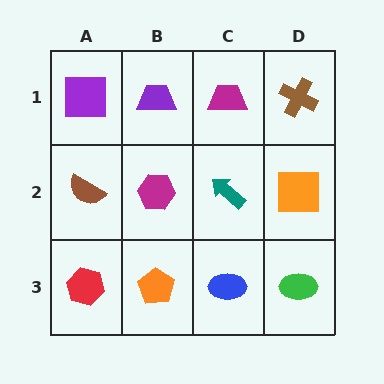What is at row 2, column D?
An orange square.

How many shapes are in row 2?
4 shapes.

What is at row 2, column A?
A brown semicircle.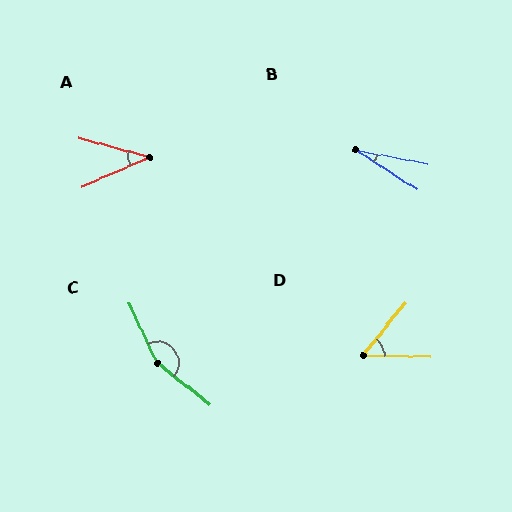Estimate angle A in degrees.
Approximately 39 degrees.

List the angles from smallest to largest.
B (22°), A (39°), D (52°), C (153°).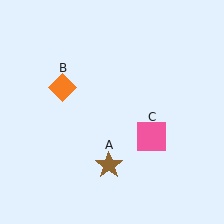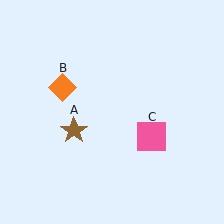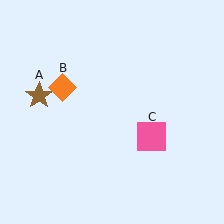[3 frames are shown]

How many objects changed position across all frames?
1 object changed position: brown star (object A).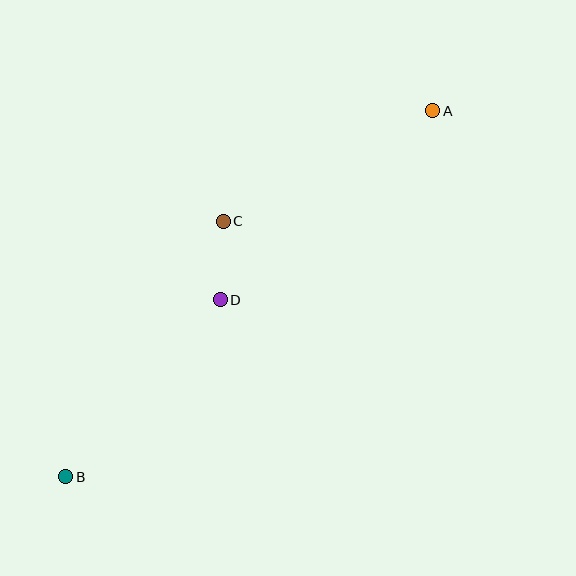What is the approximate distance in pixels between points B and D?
The distance between B and D is approximately 235 pixels.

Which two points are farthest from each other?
Points A and B are farthest from each other.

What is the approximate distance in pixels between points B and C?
The distance between B and C is approximately 300 pixels.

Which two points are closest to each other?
Points C and D are closest to each other.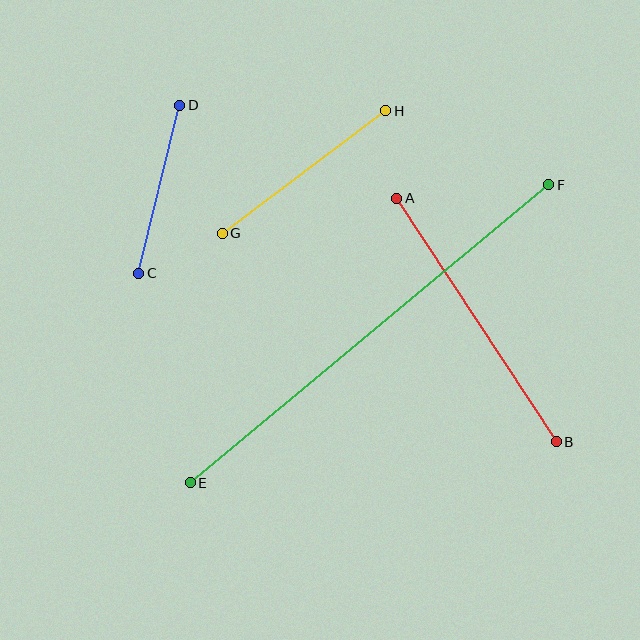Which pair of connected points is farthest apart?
Points E and F are farthest apart.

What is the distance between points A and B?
The distance is approximately 291 pixels.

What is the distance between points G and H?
The distance is approximately 204 pixels.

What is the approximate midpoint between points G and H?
The midpoint is at approximately (304, 172) pixels.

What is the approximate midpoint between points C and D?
The midpoint is at approximately (159, 189) pixels.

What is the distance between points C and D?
The distance is approximately 173 pixels.